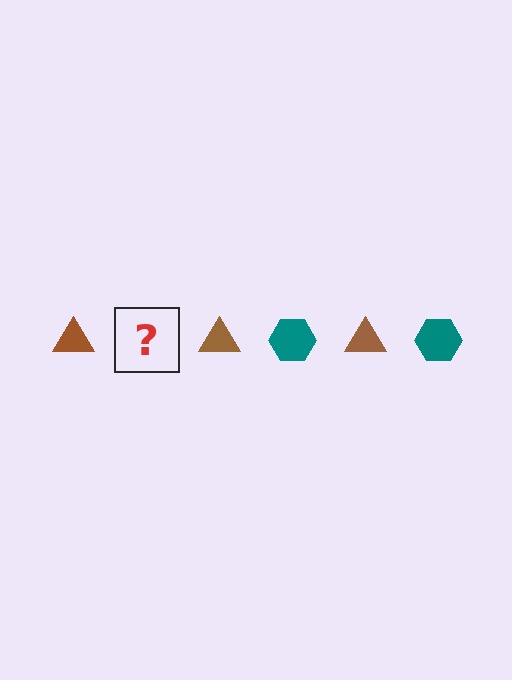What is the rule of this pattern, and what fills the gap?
The rule is that the pattern alternates between brown triangle and teal hexagon. The gap should be filled with a teal hexagon.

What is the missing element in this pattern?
The missing element is a teal hexagon.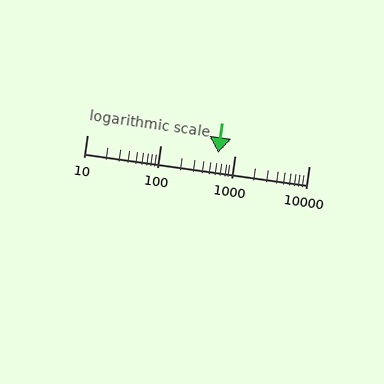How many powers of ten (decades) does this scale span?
The scale spans 3 decades, from 10 to 10000.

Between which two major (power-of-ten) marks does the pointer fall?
The pointer is between 100 and 1000.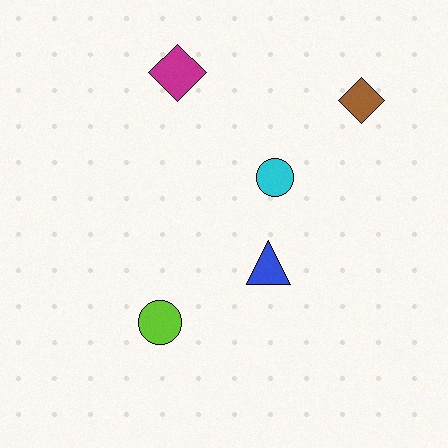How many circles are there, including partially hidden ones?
There are 2 circles.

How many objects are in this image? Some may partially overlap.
There are 5 objects.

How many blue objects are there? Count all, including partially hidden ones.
There is 1 blue object.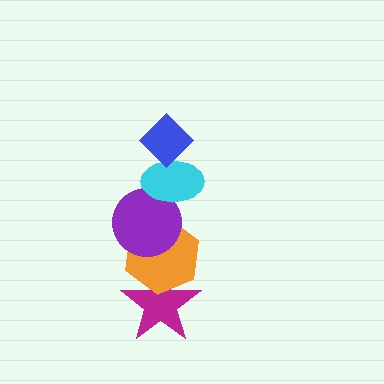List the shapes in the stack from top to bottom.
From top to bottom: the blue diamond, the cyan ellipse, the purple circle, the orange hexagon, the magenta star.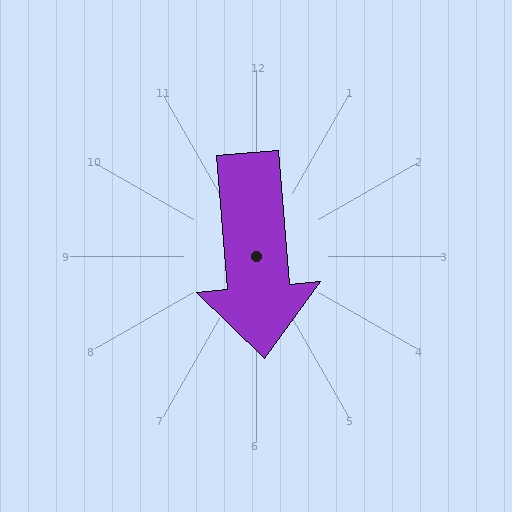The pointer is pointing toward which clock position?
Roughly 6 o'clock.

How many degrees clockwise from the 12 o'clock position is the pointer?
Approximately 175 degrees.